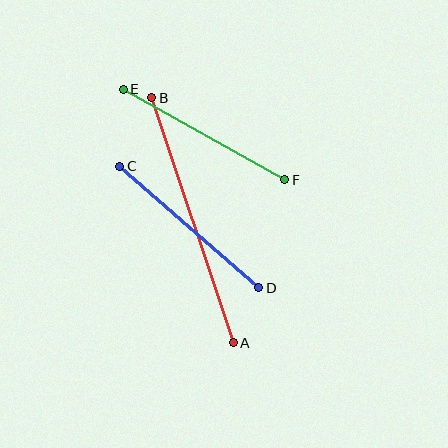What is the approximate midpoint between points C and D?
The midpoint is at approximately (189, 227) pixels.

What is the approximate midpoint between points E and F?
The midpoint is at approximately (204, 135) pixels.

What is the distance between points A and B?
The distance is approximately 258 pixels.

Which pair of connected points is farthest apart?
Points A and B are farthest apart.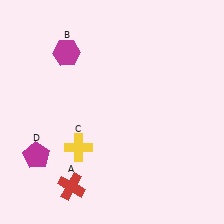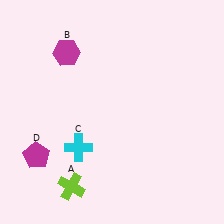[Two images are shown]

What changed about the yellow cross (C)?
In Image 1, C is yellow. In Image 2, it changed to cyan.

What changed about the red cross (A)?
In Image 1, A is red. In Image 2, it changed to lime.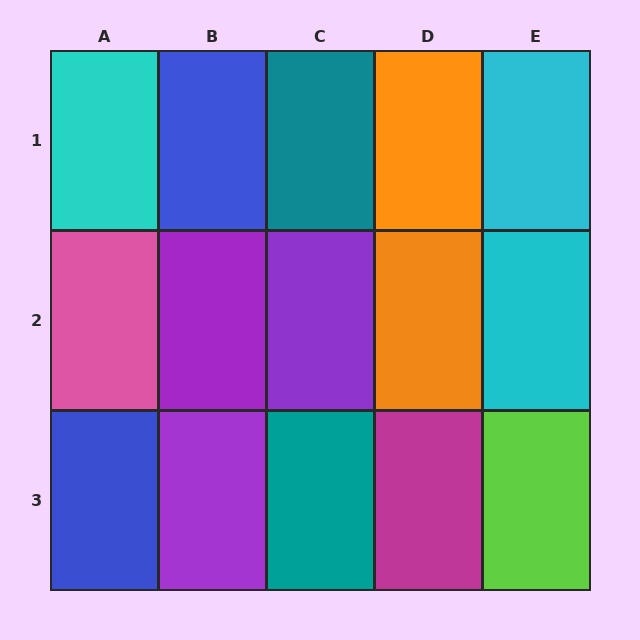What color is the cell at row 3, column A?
Blue.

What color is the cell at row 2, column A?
Pink.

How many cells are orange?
2 cells are orange.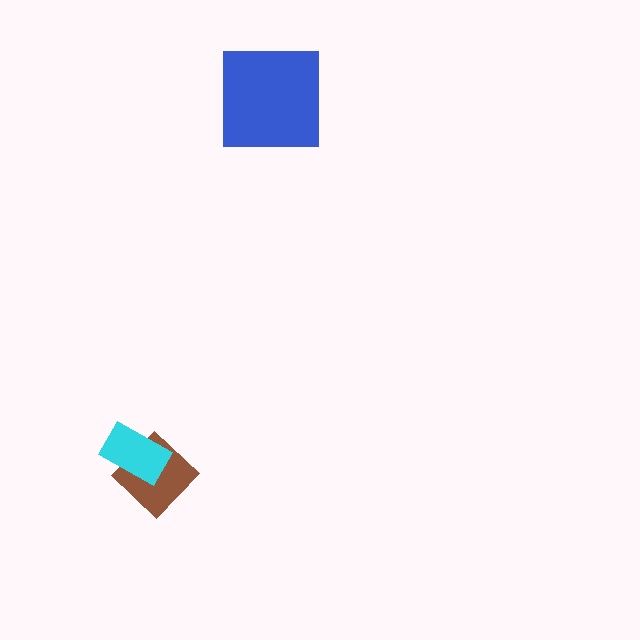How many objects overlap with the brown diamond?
1 object overlaps with the brown diamond.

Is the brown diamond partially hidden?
Yes, it is partially covered by another shape.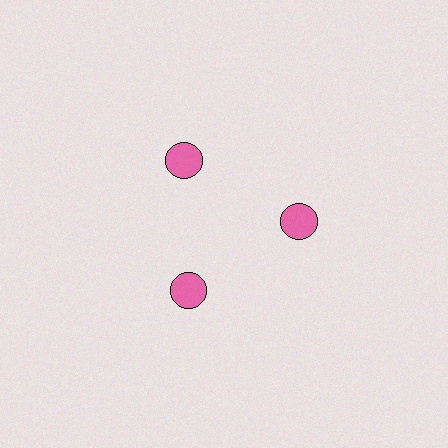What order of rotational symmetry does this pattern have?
This pattern has 3-fold rotational symmetry.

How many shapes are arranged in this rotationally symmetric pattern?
There are 3 shapes, arranged in 3 groups of 1.